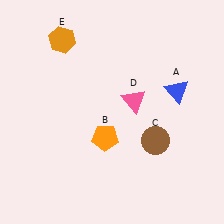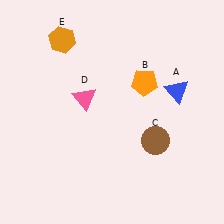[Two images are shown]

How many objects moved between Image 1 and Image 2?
2 objects moved between the two images.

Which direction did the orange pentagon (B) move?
The orange pentagon (B) moved up.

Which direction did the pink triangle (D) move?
The pink triangle (D) moved left.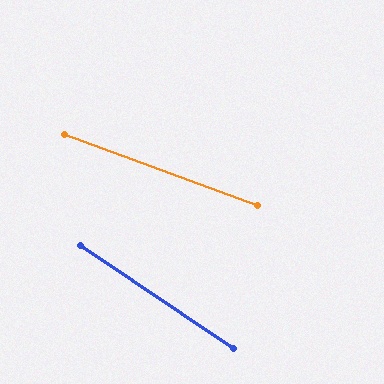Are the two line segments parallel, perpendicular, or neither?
Neither parallel nor perpendicular — they differ by about 14°.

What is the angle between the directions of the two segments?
Approximately 14 degrees.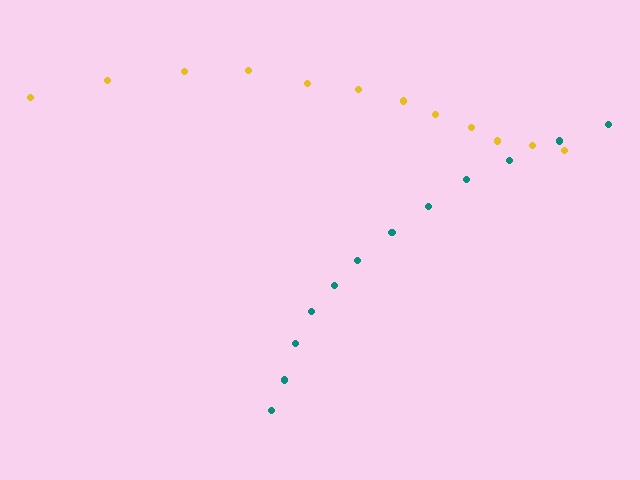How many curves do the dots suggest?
There are 2 distinct paths.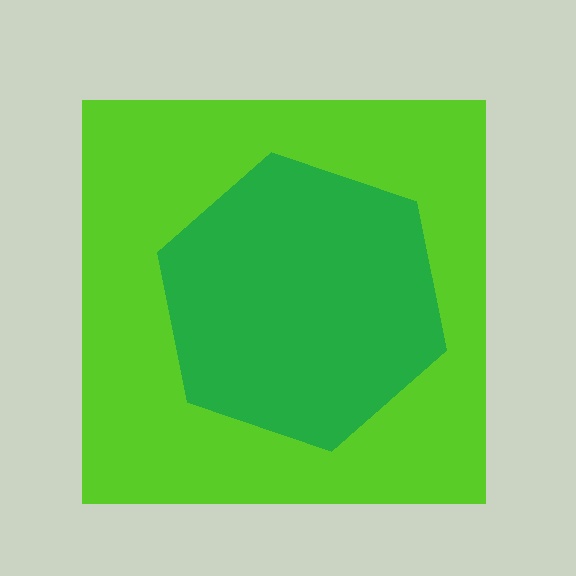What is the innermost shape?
The green hexagon.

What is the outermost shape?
The lime square.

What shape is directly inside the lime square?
The green hexagon.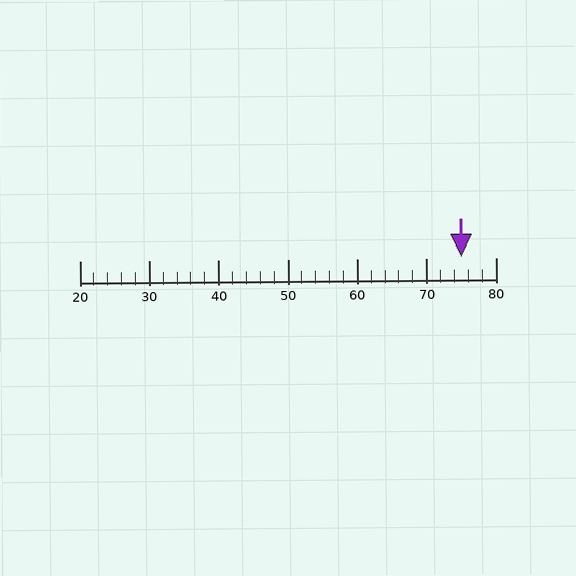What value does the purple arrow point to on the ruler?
The purple arrow points to approximately 75.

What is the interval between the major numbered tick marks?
The major tick marks are spaced 10 units apart.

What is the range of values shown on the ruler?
The ruler shows values from 20 to 80.